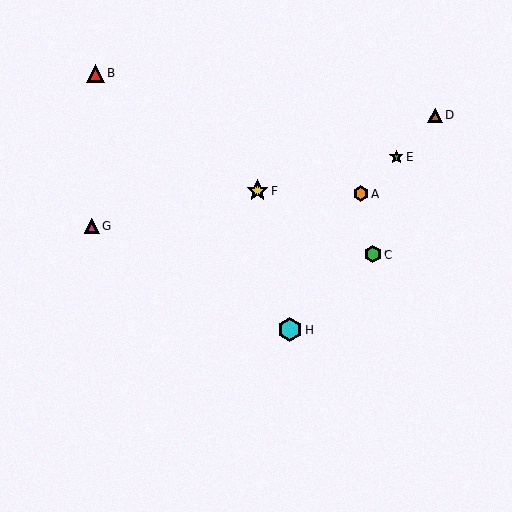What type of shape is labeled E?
Shape E is a green star.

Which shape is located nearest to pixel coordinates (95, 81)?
The red triangle (labeled B) at (95, 74) is nearest to that location.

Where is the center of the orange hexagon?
The center of the orange hexagon is at (361, 194).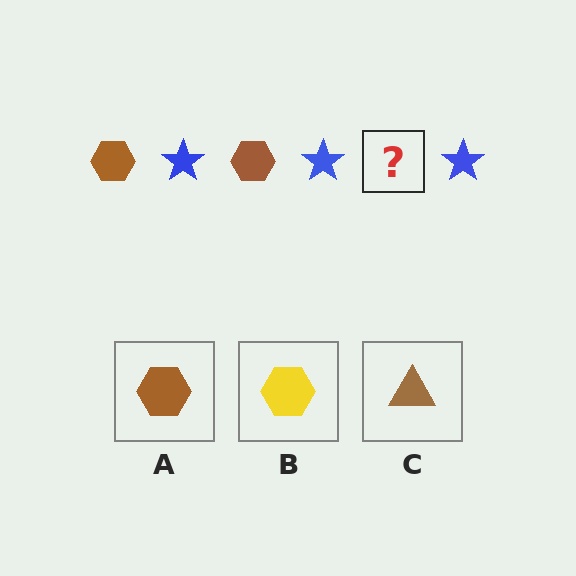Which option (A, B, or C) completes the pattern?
A.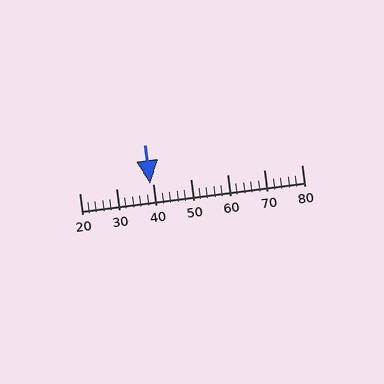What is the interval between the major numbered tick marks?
The major tick marks are spaced 10 units apart.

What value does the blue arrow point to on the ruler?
The blue arrow points to approximately 39.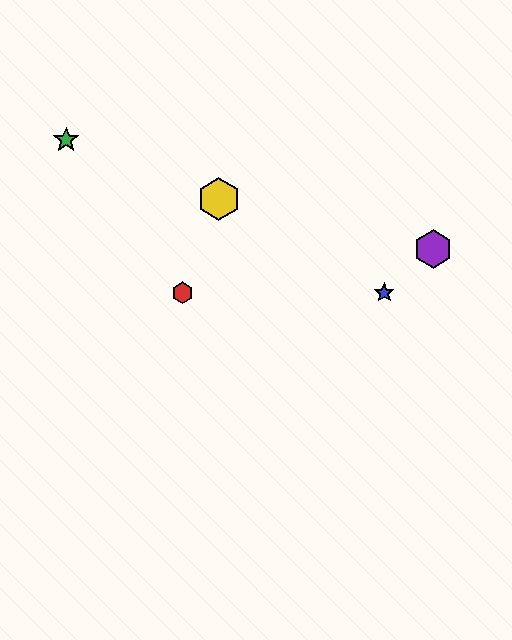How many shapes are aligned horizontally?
2 shapes (the red hexagon, the blue star) are aligned horizontally.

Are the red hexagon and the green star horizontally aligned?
No, the red hexagon is at y≈293 and the green star is at y≈140.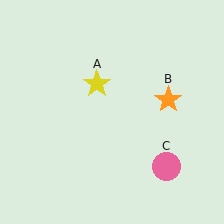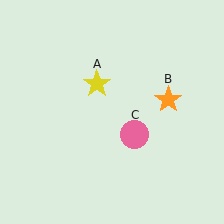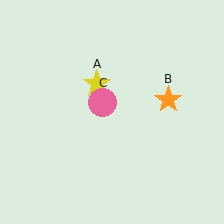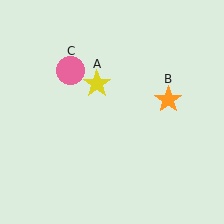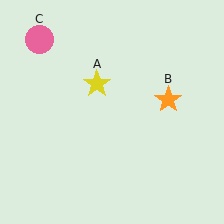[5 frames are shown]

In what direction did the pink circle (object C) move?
The pink circle (object C) moved up and to the left.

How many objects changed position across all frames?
1 object changed position: pink circle (object C).